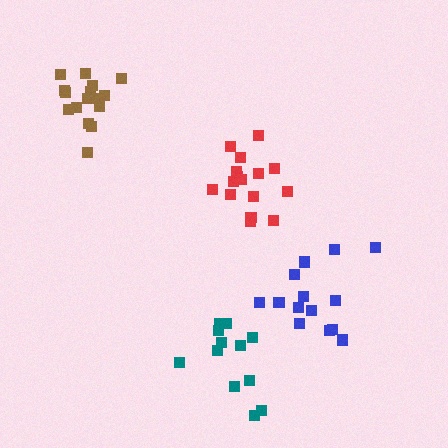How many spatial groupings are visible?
There are 4 spatial groupings.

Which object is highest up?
The brown cluster is topmost.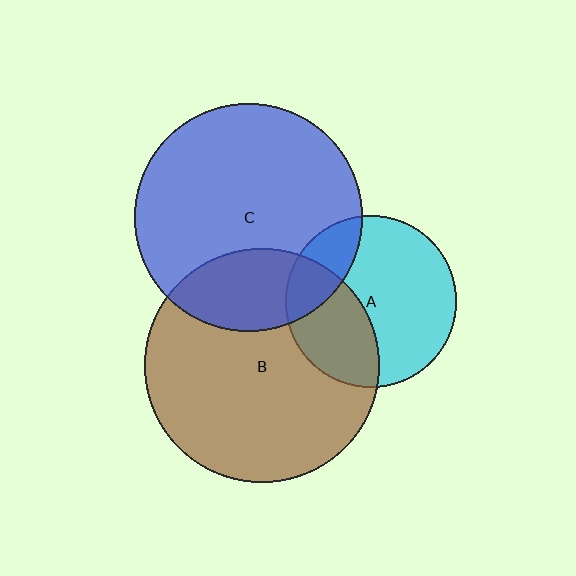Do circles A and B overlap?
Yes.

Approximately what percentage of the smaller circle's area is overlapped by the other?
Approximately 35%.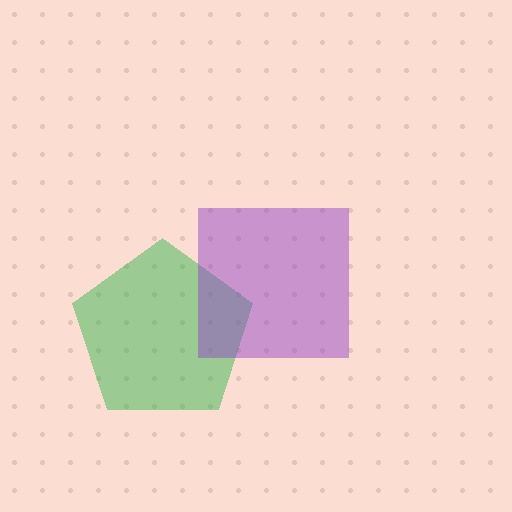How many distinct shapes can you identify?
There are 2 distinct shapes: a green pentagon, a purple square.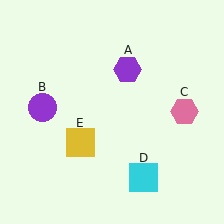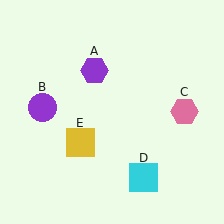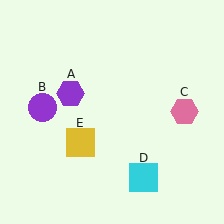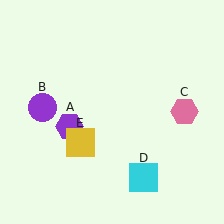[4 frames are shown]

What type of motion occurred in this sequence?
The purple hexagon (object A) rotated counterclockwise around the center of the scene.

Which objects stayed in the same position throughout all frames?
Purple circle (object B) and pink hexagon (object C) and cyan square (object D) and yellow square (object E) remained stationary.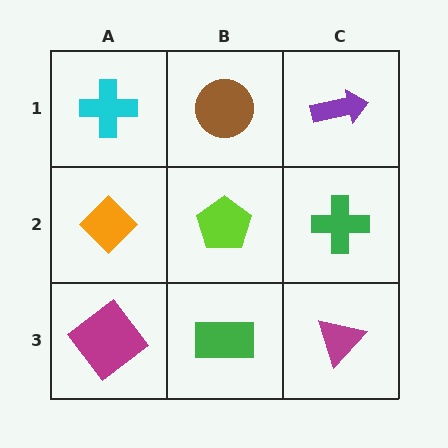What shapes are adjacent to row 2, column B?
A brown circle (row 1, column B), a green rectangle (row 3, column B), an orange diamond (row 2, column A), a green cross (row 2, column C).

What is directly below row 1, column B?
A lime pentagon.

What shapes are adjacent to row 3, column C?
A green cross (row 2, column C), a green rectangle (row 3, column B).